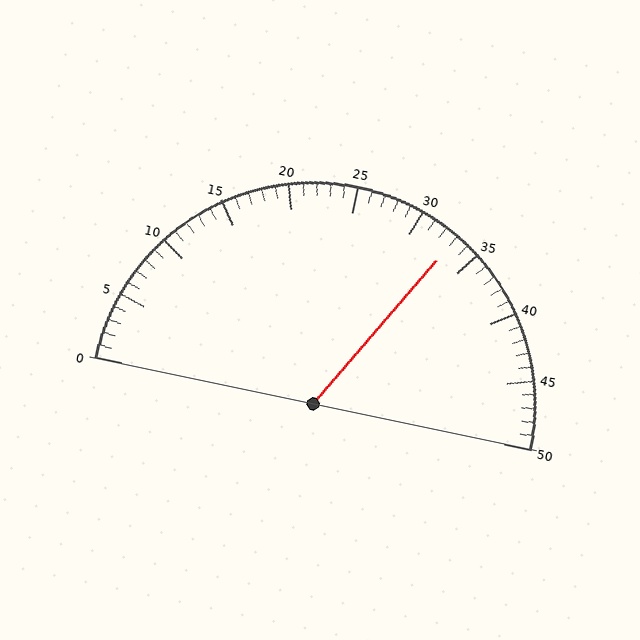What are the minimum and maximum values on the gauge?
The gauge ranges from 0 to 50.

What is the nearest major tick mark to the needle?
The nearest major tick mark is 35.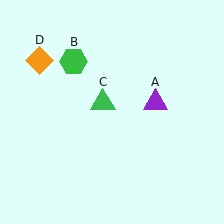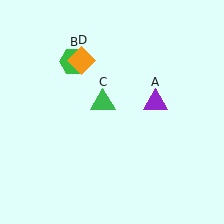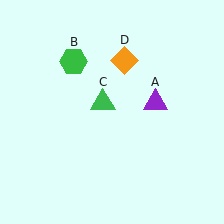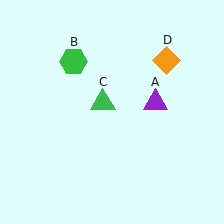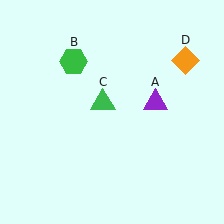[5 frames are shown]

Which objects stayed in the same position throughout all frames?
Purple triangle (object A) and green hexagon (object B) and green triangle (object C) remained stationary.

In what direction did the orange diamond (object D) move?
The orange diamond (object D) moved right.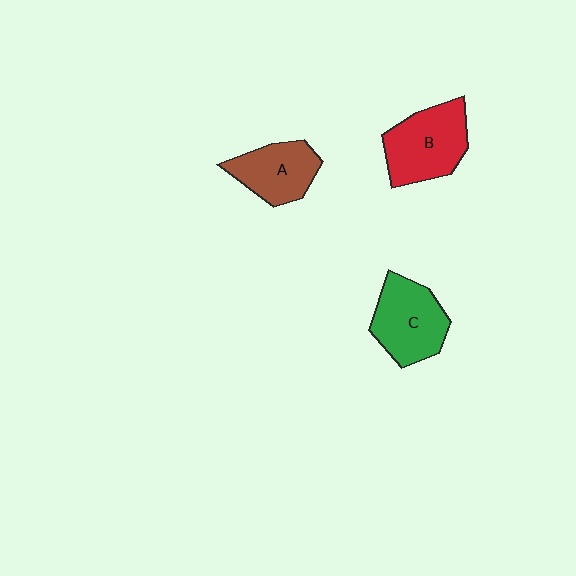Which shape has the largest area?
Shape B (red).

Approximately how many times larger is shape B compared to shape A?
Approximately 1.3 times.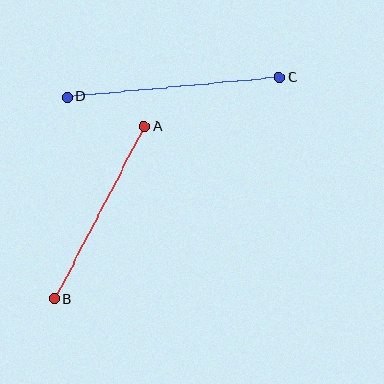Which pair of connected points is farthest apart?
Points C and D are farthest apart.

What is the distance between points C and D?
The distance is approximately 213 pixels.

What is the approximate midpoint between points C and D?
The midpoint is at approximately (173, 87) pixels.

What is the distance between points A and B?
The distance is approximately 194 pixels.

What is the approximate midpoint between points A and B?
The midpoint is at approximately (99, 212) pixels.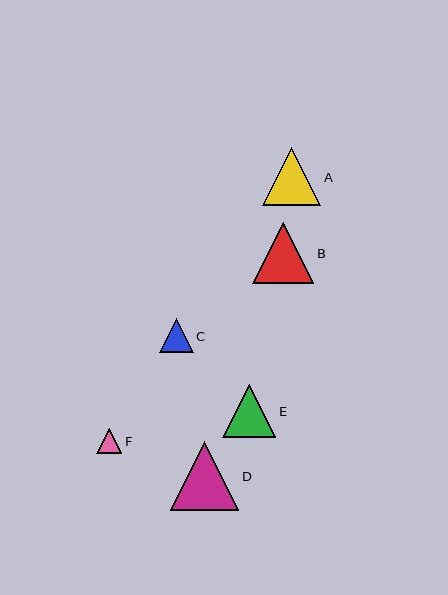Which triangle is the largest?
Triangle D is the largest with a size of approximately 68 pixels.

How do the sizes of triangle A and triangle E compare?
Triangle A and triangle E are approximately the same size.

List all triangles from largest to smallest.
From largest to smallest: D, B, A, E, C, F.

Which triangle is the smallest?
Triangle F is the smallest with a size of approximately 25 pixels.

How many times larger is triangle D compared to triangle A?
Triangle D is approximately 1.2 times the size of triangle A.